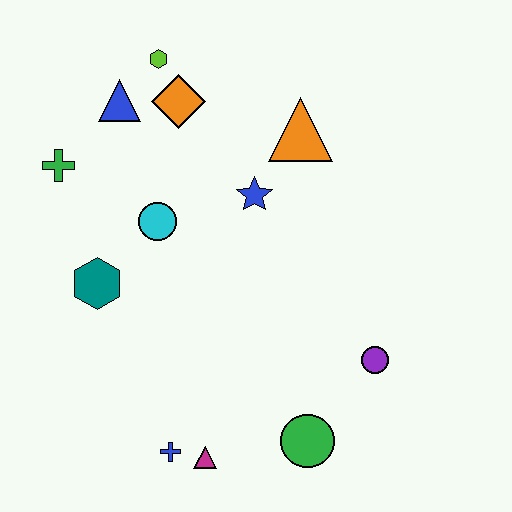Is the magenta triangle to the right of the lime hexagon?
Yes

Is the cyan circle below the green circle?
No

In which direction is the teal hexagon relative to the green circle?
The teal hexagon is to the left of the green circle.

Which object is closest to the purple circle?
The green circle is closest to the purple circle.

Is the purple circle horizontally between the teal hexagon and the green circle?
No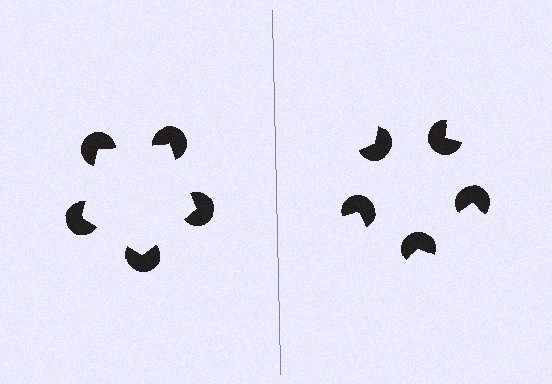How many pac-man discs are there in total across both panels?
10 — 5 on each side.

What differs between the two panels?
The pac-man discs are positioned identically on both sides; only the wedge orientations differ. On the left they align to a pentagon; on the right they are misaligned.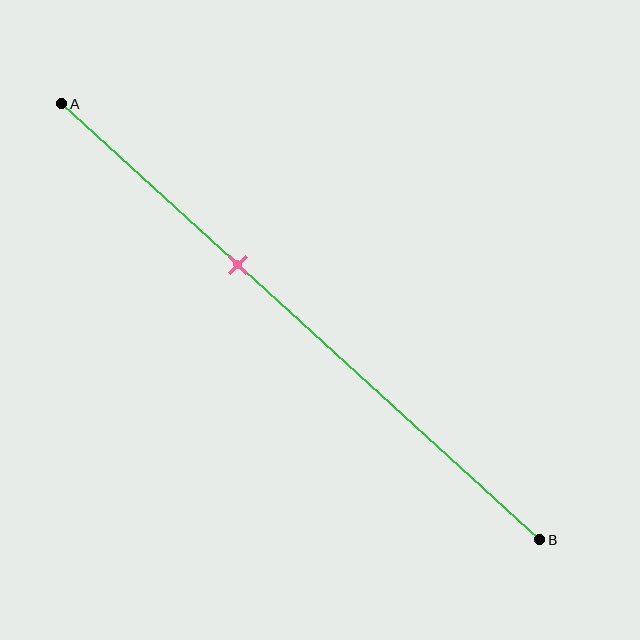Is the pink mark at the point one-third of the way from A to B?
No, the mark is at about 35% from A, not at the 33% one-third point.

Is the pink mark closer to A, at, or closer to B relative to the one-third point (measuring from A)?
The pink mark is closer to point B than the one-third point of segment AB.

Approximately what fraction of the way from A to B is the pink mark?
The pink mark is approximately 35% of the way from A to B.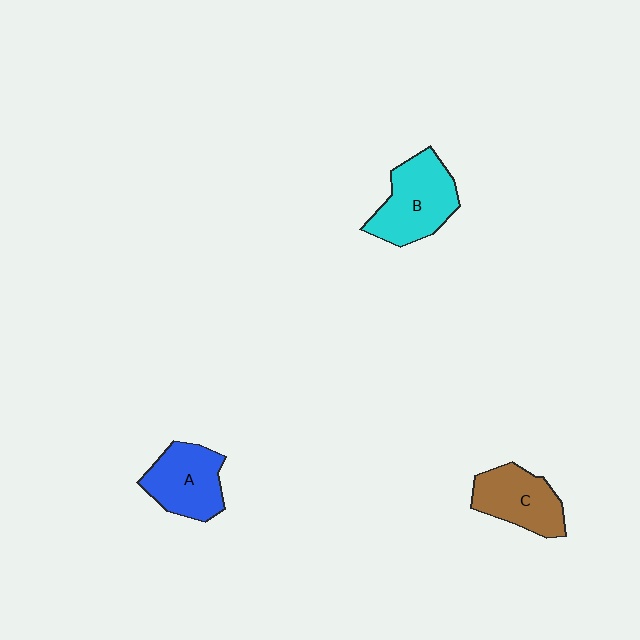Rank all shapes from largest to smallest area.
From largest to smallest: B (cyan), A (blue), C (brown).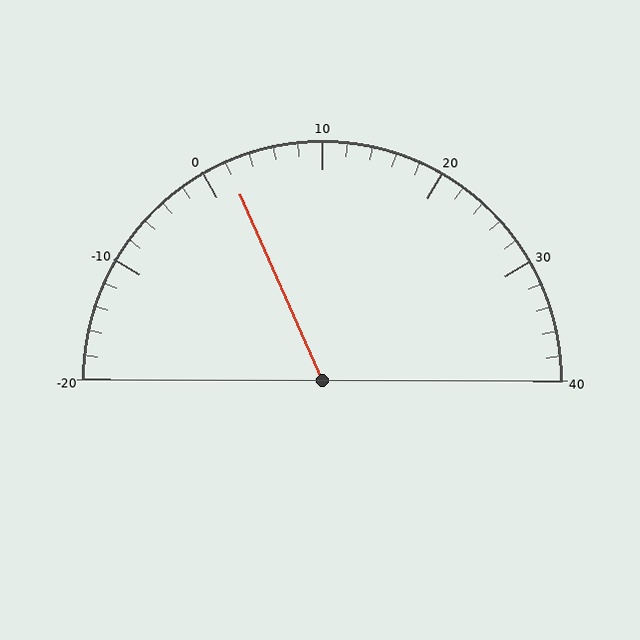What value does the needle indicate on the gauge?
The needle indicates approximately 2.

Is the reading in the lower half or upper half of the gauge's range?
The reading is in the lower half of the range (-20 to 40).